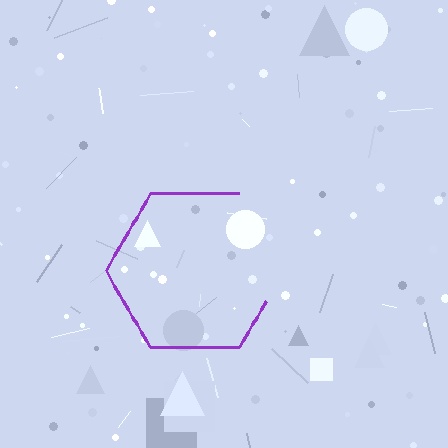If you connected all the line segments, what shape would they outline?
They would outline a hexagon.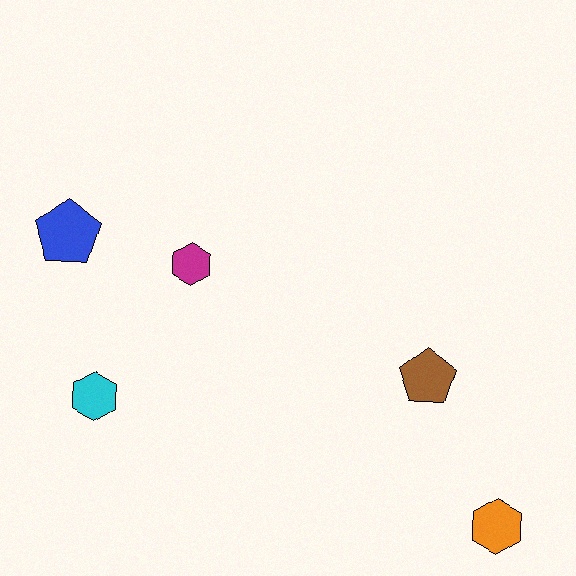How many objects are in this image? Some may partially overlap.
There are 5 objects.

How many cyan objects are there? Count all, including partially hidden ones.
There is 1 cyan object.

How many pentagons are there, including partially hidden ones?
There are 2 pentagons.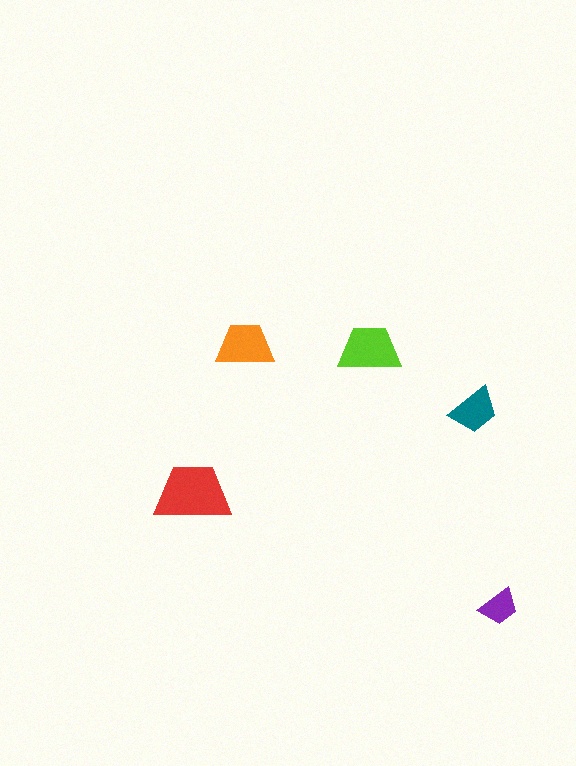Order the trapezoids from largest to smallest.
the red one, the lime one, the orange one, the teal one, the purple one.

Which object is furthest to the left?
The red trapezoid is leftmost.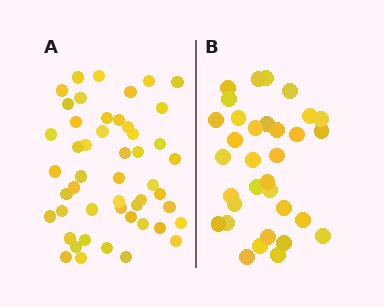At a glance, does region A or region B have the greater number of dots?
Region A (the left region) has more dots.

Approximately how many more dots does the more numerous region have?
Region A has approximately 15 more dots than region B.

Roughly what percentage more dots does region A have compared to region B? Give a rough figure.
About 50% more.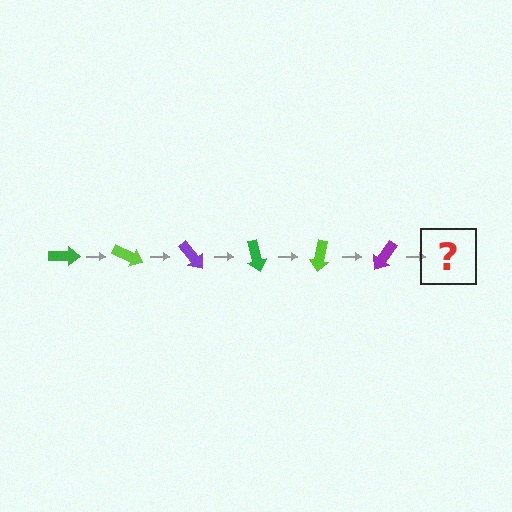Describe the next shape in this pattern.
It should be a green arrow, rotated 150 degrees from the start.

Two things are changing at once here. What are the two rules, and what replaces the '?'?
The two rules are that it rotates 25 degrees each step and the color cycles through green, lime, and purple. The '?' should be a green arrow, rotated 150 degrees from the start.